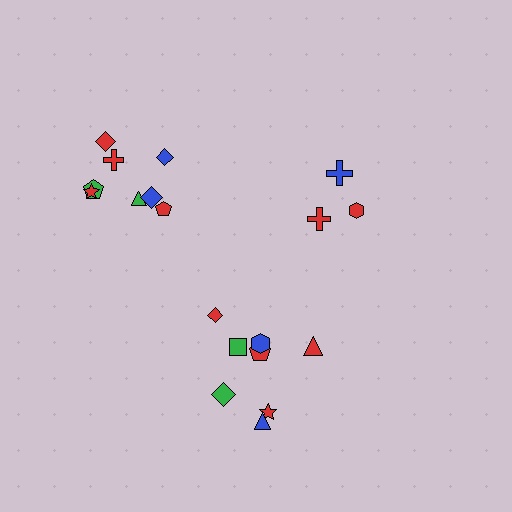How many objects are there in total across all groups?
There are 19 objects.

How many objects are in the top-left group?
There are 8 objects.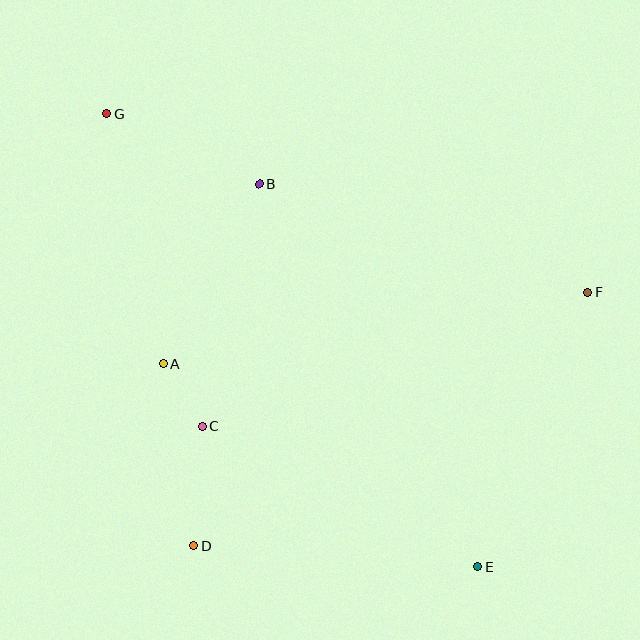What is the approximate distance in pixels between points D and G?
The distance between D and G is approximately 441 pixels.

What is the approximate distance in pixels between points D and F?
The distance between D and F is approximately 469 pixels.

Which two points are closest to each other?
Points A and C are closest to each other.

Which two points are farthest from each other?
Points E and G are farthest from each other.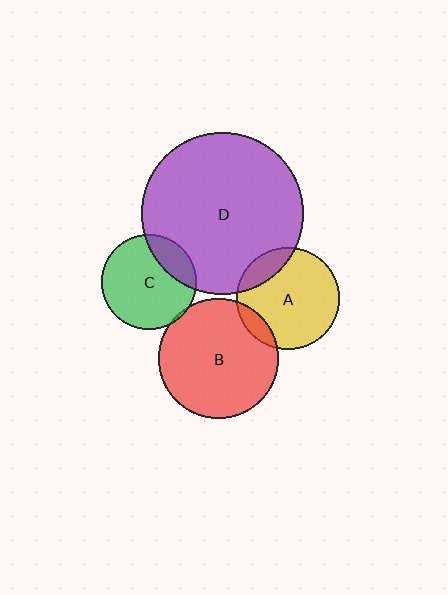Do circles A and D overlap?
Yes.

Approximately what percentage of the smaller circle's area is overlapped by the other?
Approximately 15%.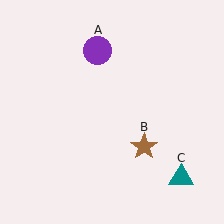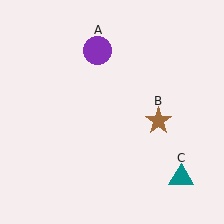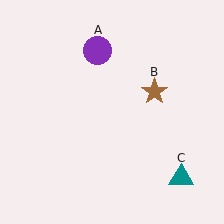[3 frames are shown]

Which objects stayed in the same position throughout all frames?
Purple circle (object A) and teal triangle (object C) remained stationary.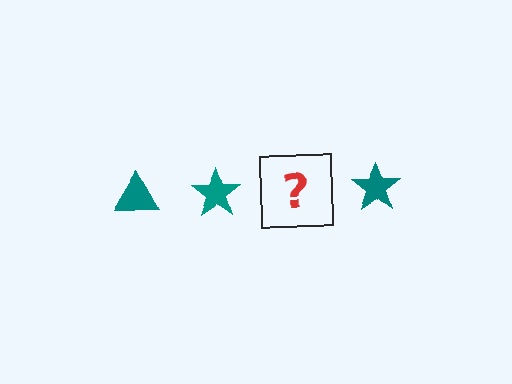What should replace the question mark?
The question mark should be replaced with a teal triangle.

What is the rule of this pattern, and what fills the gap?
The rule is that the pattern cycles through triangle, star shapes in teal. The gap should be filled with a teal triangle.